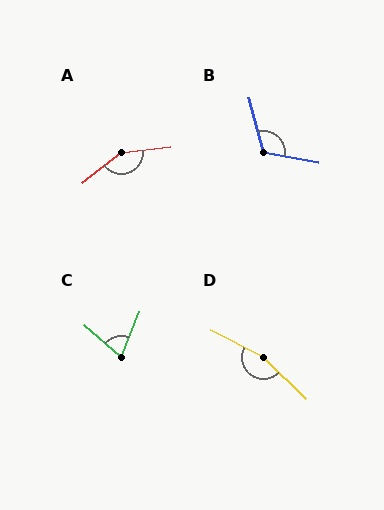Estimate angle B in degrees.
Approximately 115 degrees.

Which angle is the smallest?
C, at approximately 70 degrees.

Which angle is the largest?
D, at approximately 163 degrees.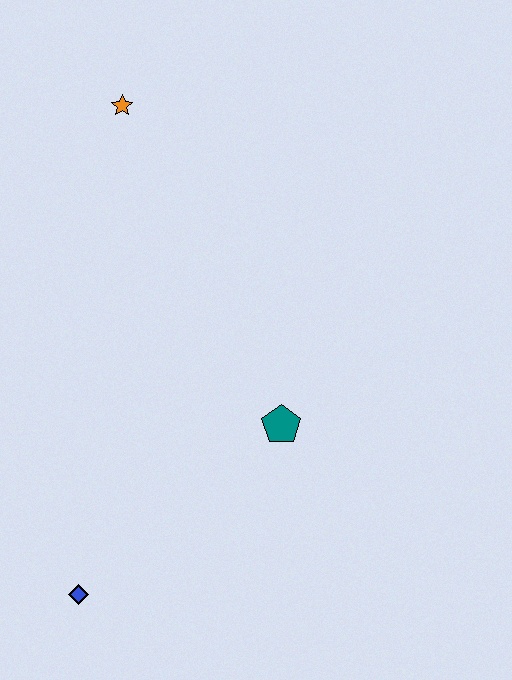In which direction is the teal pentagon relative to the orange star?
The teal pentagon is below the orange star.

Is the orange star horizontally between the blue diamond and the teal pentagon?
Yes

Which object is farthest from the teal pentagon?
The orange star is farthest from the teal pentagon.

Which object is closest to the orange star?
The teal pentagon is closest to the orange star.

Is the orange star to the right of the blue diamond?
Yes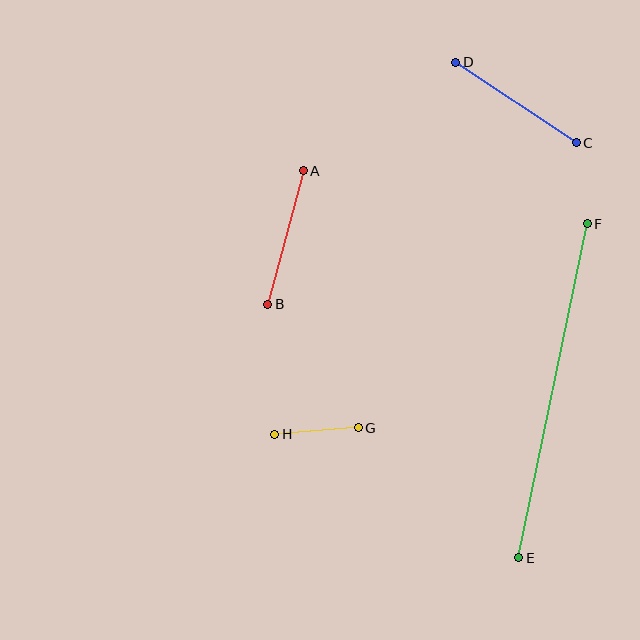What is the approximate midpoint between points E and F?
The midpoint is at approximately (553, 391) pixels.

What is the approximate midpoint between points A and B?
The midpoint is at approximately (285, 237) pixels.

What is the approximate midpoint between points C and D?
The midpoint is at approximately (516, 103) pixels.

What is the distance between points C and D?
The distance is approximately 145 pixels.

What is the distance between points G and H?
The distance is approximately 84 pixels.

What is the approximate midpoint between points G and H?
The midpoint is at approximately (316, 431) pixels.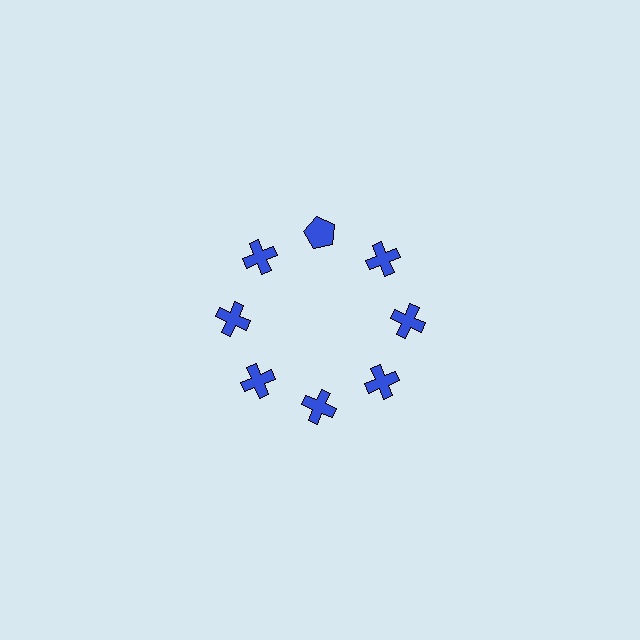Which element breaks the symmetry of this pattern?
The blue pentagon at roughly the 12 o'clock position breaks the symmetry. All other shapes are blue crosses.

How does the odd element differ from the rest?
It has a different shape: pentagon instead of cross.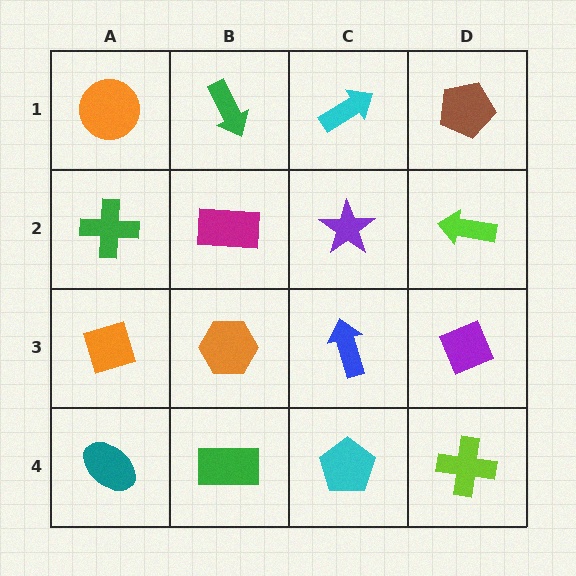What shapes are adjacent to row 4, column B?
An orange hexagon (row 3, column B), a teal ellipse (row 4, column A), a cyan pentagon (row 4, column C).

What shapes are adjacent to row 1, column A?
A green cross (row 2, column A), a green arrow (row 1, column B).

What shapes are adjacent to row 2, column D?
A brown pentagon (row 1, column D), a purple diamond (row 3, column D), a purple star (row 2, column C).